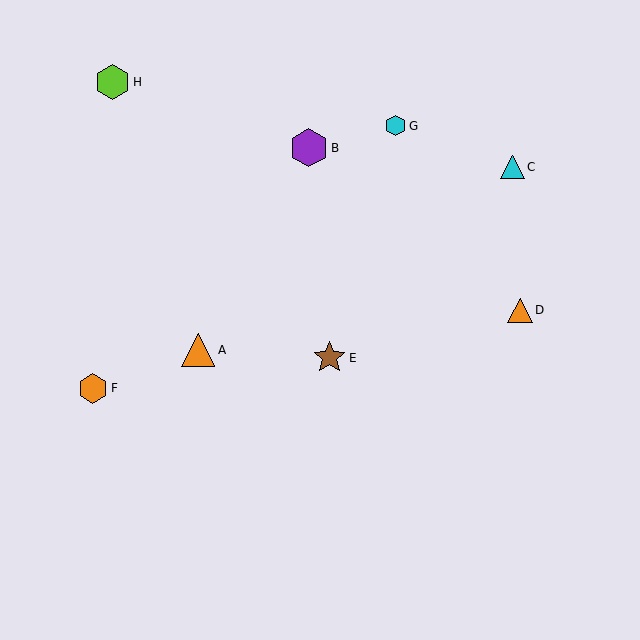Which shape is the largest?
The purple hexagon (labeled B) is the largest.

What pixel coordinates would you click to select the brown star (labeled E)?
Click at (329, 358) to select the brown star E.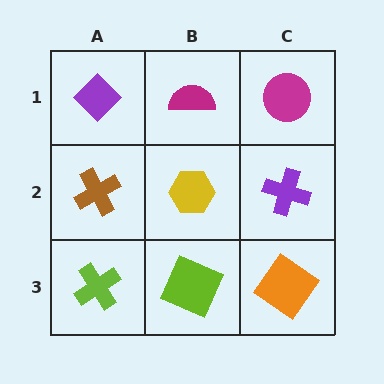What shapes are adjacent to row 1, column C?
A purple cross (row 2, column C), a magenta semicircle (row 1, column B).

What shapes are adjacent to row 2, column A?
A purple diamond (row 1, column A), a lime cross (row 3, column A), a yellow hexagon (row 2, column B).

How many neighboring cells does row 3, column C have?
2.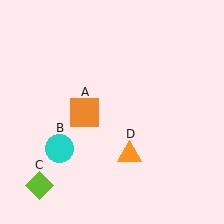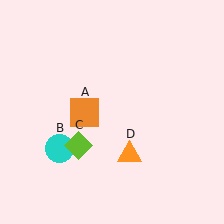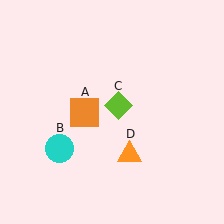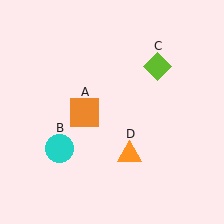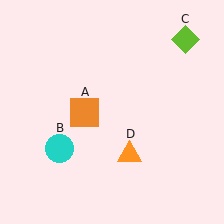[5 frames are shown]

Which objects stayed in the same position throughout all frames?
Orange square (object A) and cyan circle (object B) and orange triangle (object D) remained stationary.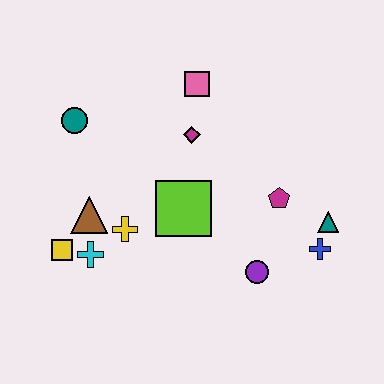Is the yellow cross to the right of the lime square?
No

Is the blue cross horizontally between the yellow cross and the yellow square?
No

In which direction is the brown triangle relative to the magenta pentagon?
The brown triangle is to the left of the magenta pentagon.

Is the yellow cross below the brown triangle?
Yes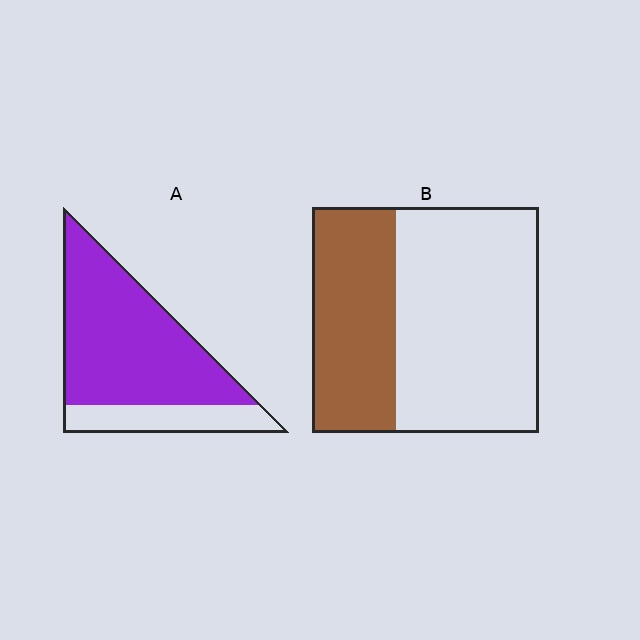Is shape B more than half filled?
No.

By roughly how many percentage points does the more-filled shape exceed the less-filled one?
By roughly 40 percentage points (A over B).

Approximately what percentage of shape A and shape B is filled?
A is approximately 75% and B is approximately 35%.